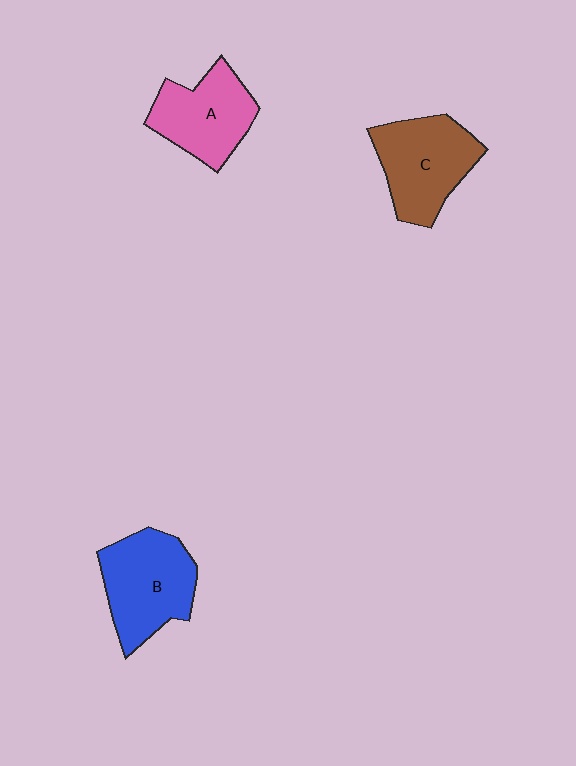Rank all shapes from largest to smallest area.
From largest to smallest: B (blue), C (brown), A (pink).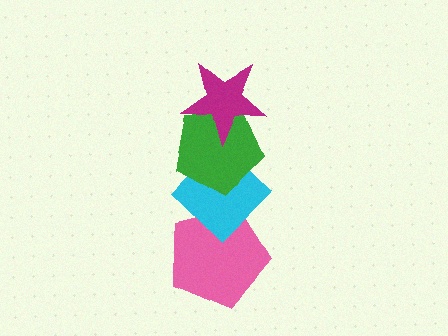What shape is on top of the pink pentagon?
The cyan diamond is on top of the pink pentagon.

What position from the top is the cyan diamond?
The cyan diamond is 3rd from the top.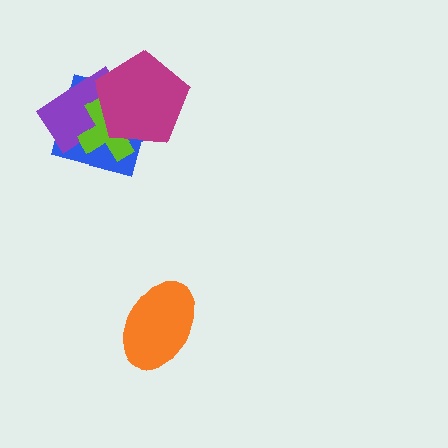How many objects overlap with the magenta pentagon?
3 objects overlap with the magenta pentagon.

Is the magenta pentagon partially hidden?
No, no other shape covers it.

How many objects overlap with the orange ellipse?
0 objects overlap with the orange ellipse.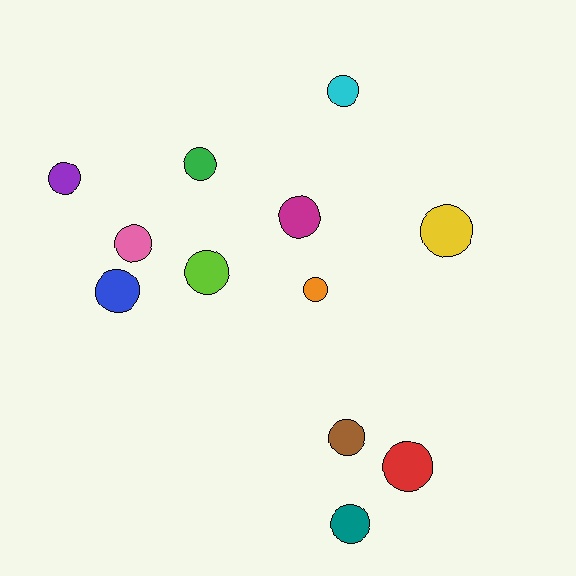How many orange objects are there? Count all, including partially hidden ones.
There is 1 orange object.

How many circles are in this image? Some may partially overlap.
There are 12 circles.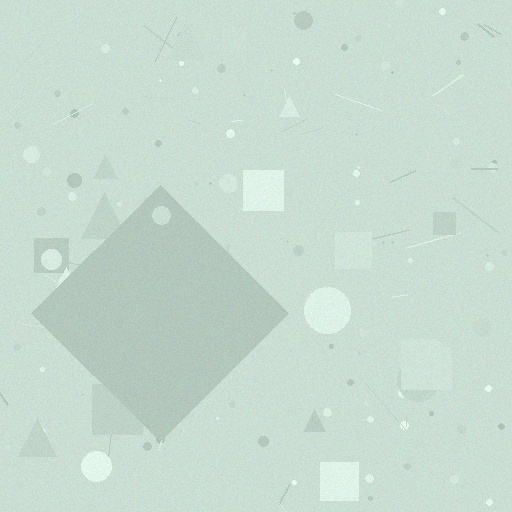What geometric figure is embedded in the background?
A diamond is embedded in the background.